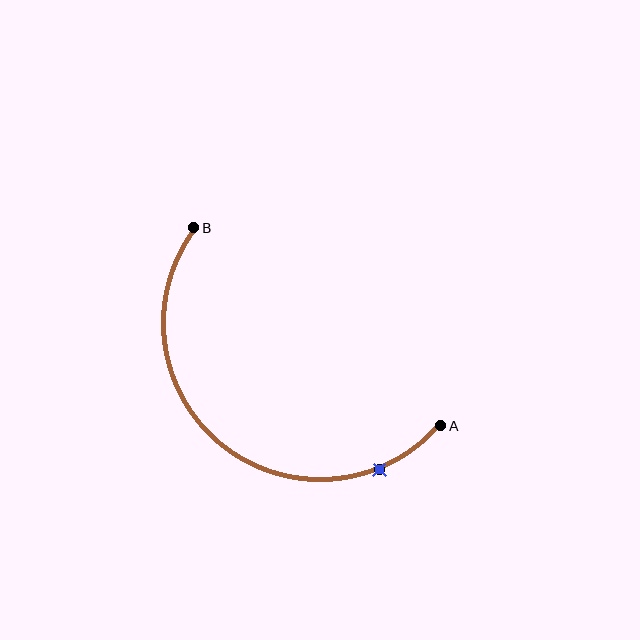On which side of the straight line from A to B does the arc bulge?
The arc bulges below and to the left of the straight line connecting A and B.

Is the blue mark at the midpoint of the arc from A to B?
No. The blue mark lies on the arc but is closer to endpoint A. The arc midpoint would be at the point on the curve equidistant along the arc from both A and B.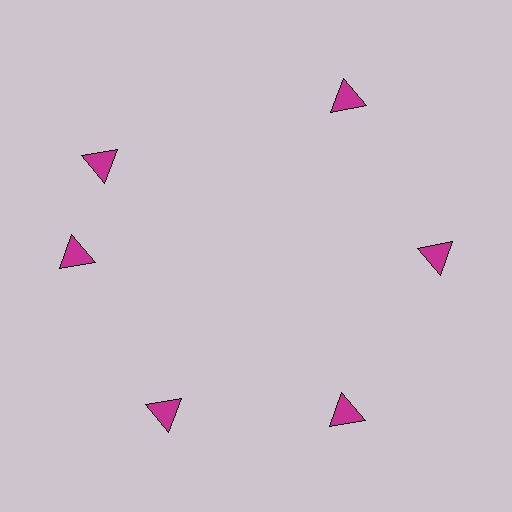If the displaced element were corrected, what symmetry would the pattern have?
It would have 6-fold rotational symmetry — the pattern would map onto itself every 60 degrees.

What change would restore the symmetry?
The symmetry would be restored by rotating it back into even spacing with its neighbors so that all 6 triangles sit at equal angles and equal distance from the center.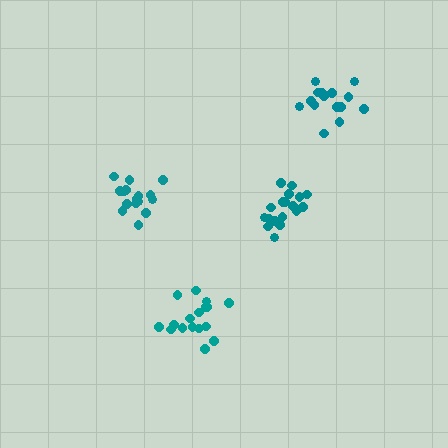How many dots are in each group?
Group 1: 16 dots, Group 2: 17 dots, Group 3: 18 dots, Group 4: 16 dots (67 total).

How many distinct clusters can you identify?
There are 4 distinct clusters.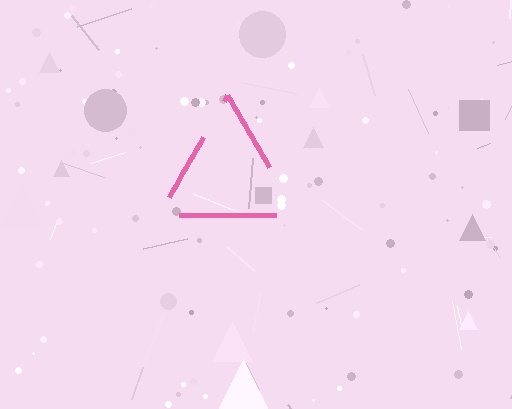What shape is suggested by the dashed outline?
The dashed outline suggests a triangle.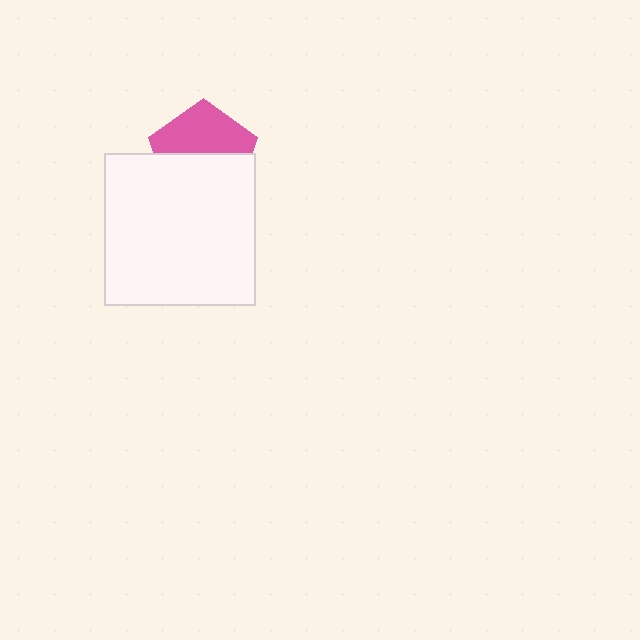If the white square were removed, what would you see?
You would see the complete pink pentagon.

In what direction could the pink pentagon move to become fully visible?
The pink pentagon could move up. That would shift it out from behind the white square entirely.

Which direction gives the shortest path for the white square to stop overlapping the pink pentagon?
Moving down gives the shortest separation.